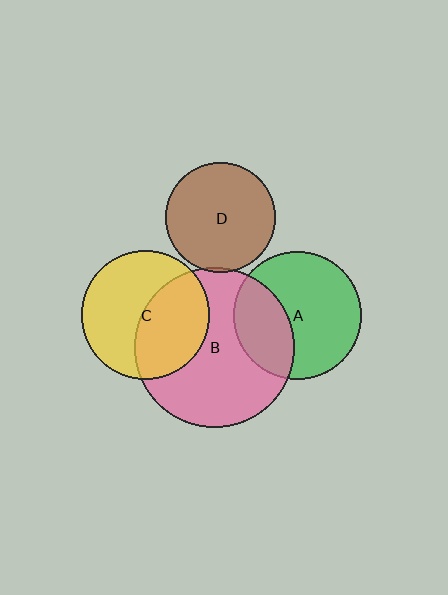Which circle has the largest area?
Circle B (pink).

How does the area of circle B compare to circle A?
Approximately 1.5 times.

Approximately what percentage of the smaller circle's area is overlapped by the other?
Approximately 45%.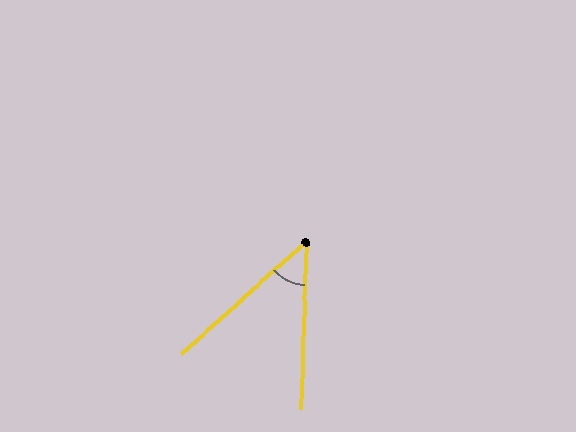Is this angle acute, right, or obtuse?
It is acute.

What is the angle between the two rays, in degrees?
Approximately 46 degrees.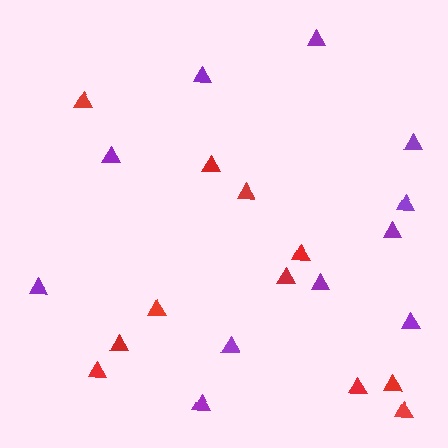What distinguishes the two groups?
There are 2 groups: one group of red triangles (11) and one group of purple triangles (11).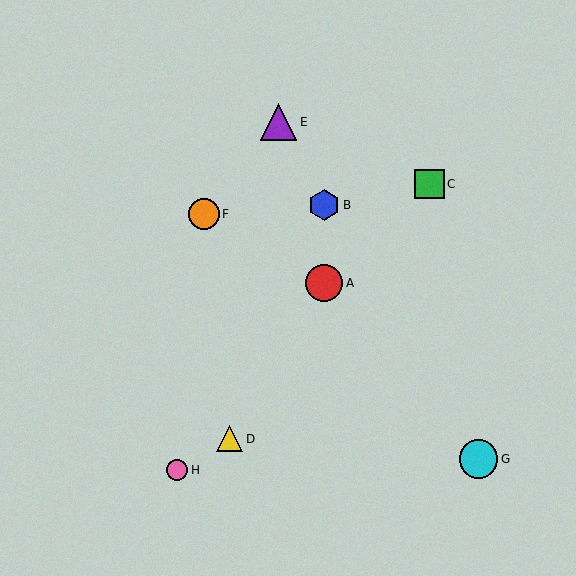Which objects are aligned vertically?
Objects A, B are aligned vertically.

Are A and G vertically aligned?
No, A is at x≈324 and G is at x≈479.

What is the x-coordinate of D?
Object D is at x≈229.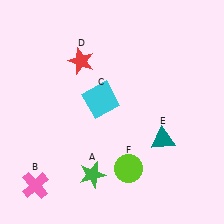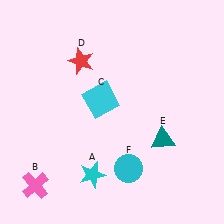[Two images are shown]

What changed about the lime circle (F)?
In Image 1, F is lime. In Image 2, it changed to cyan.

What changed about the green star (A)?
In Image 1, A is green. In Image 2, it changed to cyan.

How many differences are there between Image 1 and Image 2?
There are 2 differences between the two images.